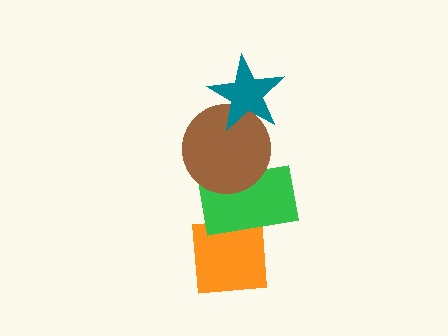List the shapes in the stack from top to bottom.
From top to bottom: the teal star, the brown circle, the green rectangle, the orange square.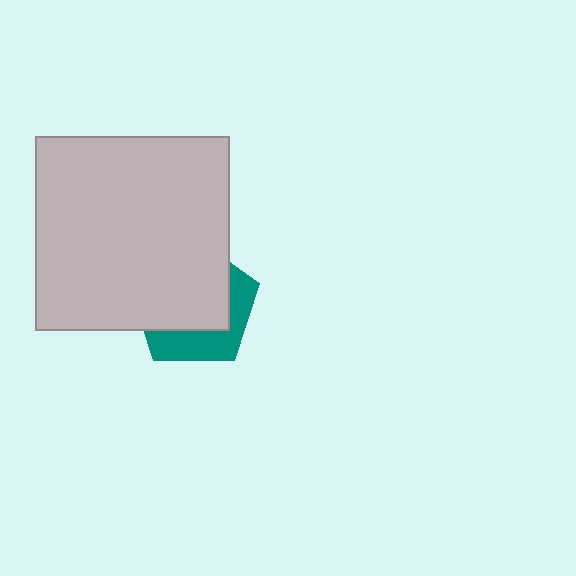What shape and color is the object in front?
The object in front is a light gray square.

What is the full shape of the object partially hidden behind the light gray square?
The partially hidden object is a teal pentagon.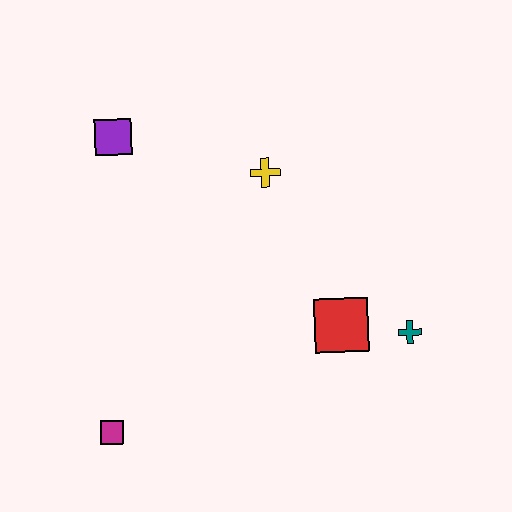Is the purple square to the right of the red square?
No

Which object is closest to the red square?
The teal cross is closest to the red square.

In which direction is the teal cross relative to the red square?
The teal cross is to the right of the red square.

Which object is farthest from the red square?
The purple square is farthest from the red square.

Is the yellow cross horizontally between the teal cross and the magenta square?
Yes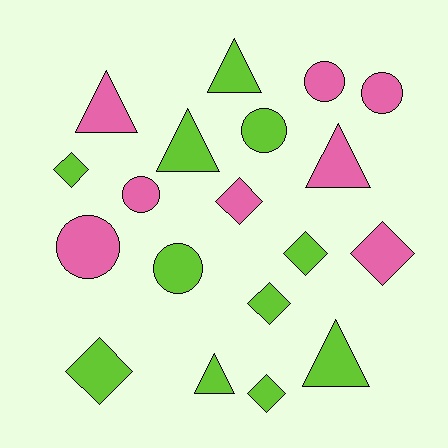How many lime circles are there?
There are 2 lime circles.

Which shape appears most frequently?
Diamond, with 7 objects.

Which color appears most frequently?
Lime, with 11 objects.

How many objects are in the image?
There are 19 objects.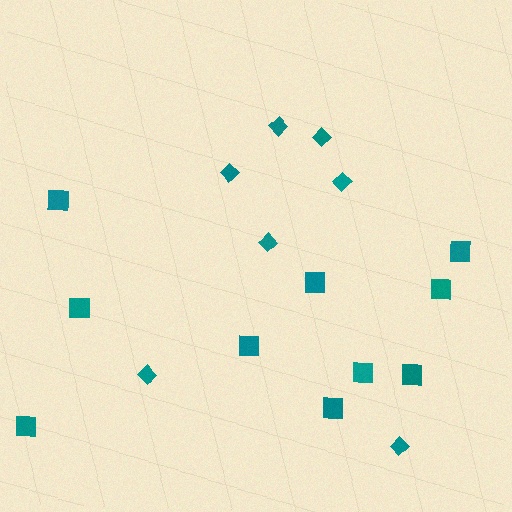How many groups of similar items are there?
There are 2 groups: one group of diamonds (7) and one group of squares (10).